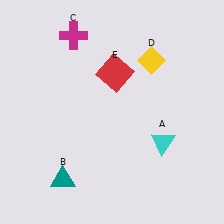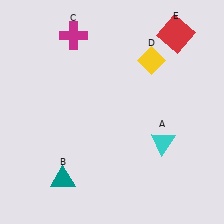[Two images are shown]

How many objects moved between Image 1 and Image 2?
1 object moved between the two images.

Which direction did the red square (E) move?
The red square (E) moved right.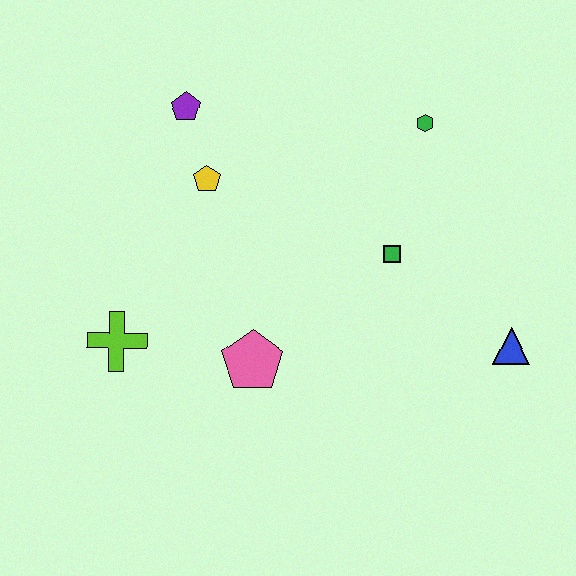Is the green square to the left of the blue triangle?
Yes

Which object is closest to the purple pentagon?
The yellow pentagon is closest to the purple pentagon.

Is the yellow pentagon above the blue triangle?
Yes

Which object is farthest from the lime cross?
The blue triangle is farthest from the lime cross.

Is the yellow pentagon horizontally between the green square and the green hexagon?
No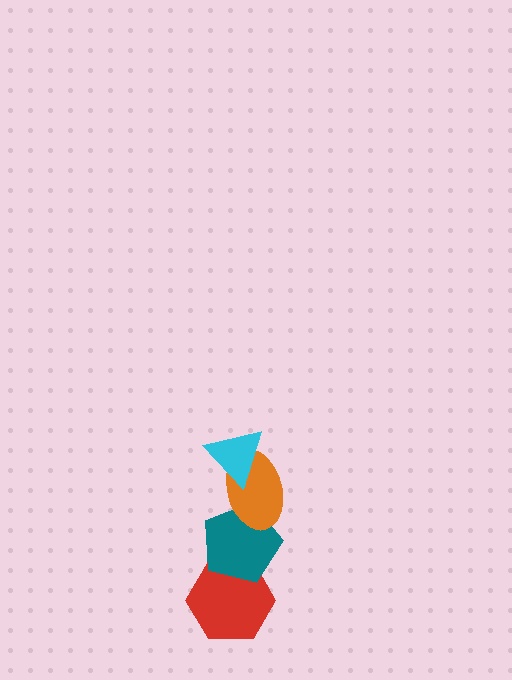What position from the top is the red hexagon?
The red hexagon is 4th from the top.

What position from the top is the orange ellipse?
The orange ellipse is 2nd from the top.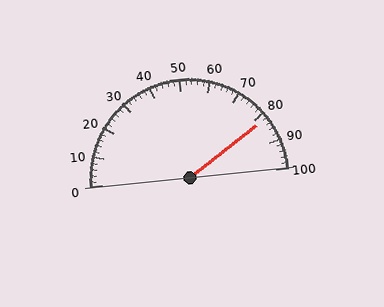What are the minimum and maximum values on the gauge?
The gauge ranges from 0 to 100.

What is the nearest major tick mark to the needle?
The nearest major tick mark is 80.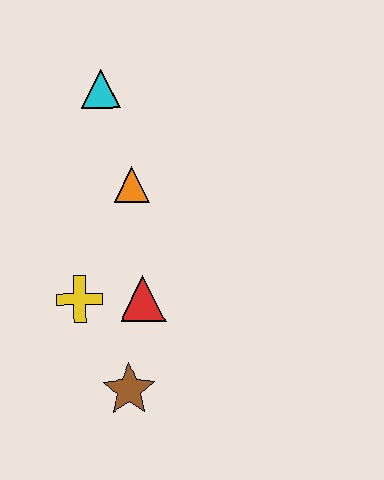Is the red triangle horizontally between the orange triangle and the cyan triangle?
No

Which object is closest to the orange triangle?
The cyan triangle is closest to the orange triangle.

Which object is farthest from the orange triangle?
The brown star is farthest from the orange triangle.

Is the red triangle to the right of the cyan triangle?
Yes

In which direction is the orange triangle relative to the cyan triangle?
The orange triangle is below the cyan triangle.